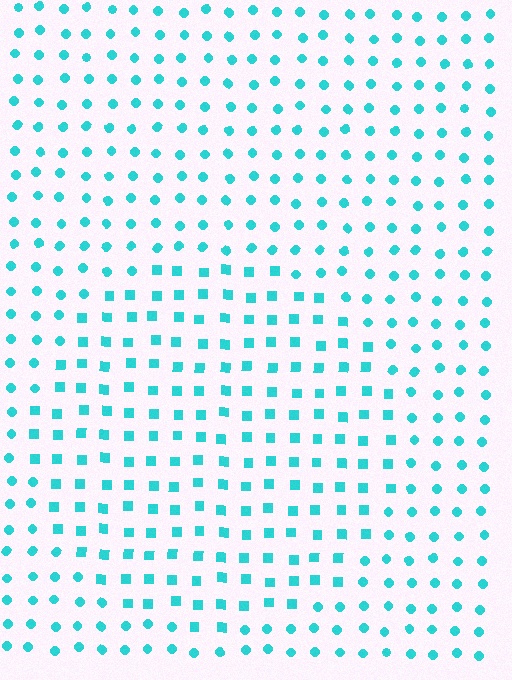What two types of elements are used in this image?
The image uses squares inside the circle region and circles outside it.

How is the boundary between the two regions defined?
The boundary is defined by a change in element shape: squares inside vs. circles outside. All elements share the same color and spacing.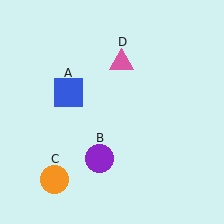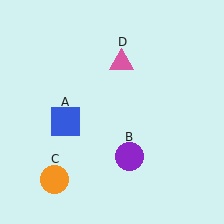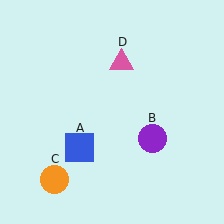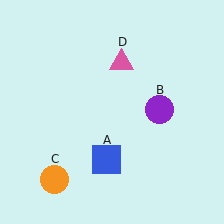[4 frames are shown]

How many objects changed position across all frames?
2 objects changed position: blue square (object A), purple circle (object B).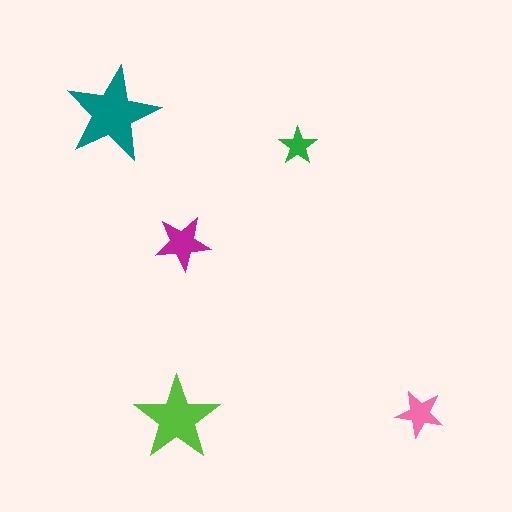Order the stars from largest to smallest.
the teal one, the lime one, the magenta one, the pink one, the green one.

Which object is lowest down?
The lime star is bottommost.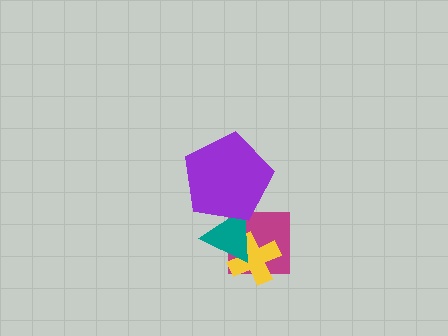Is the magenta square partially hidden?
Yes, it is partially covered by another shape.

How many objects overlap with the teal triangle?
3 objects overlap with the teal triangle.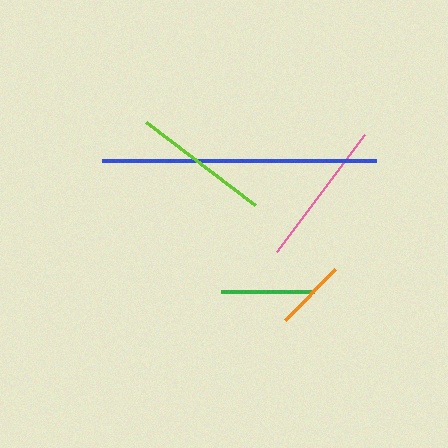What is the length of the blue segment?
The blue segment is approximately 273 pixels long.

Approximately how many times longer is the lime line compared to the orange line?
The lime line is approximately 1.9 times the length of the orange line.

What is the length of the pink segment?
The pink segment is approximately 146 pixels long.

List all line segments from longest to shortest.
From longest to shortest: blue, pink, lime, green, orange.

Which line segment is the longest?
The blue line is the longest at approximately 273 pixels.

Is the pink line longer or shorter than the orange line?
The pink line is longer than the orange line.